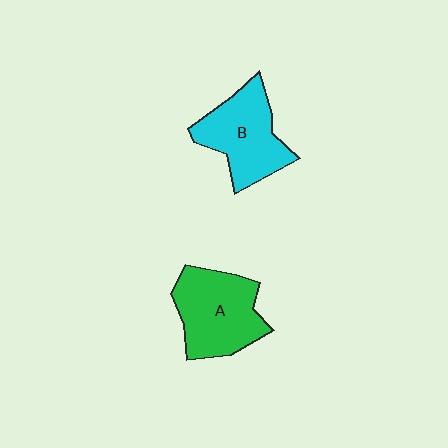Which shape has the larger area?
Shape A (green).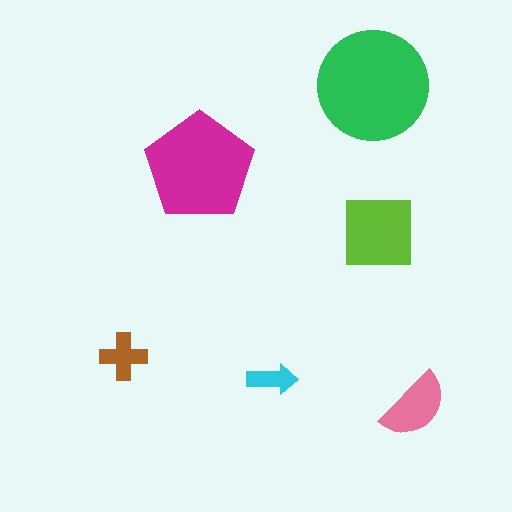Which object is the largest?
The green circle.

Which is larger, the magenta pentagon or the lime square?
The magenta pentagon.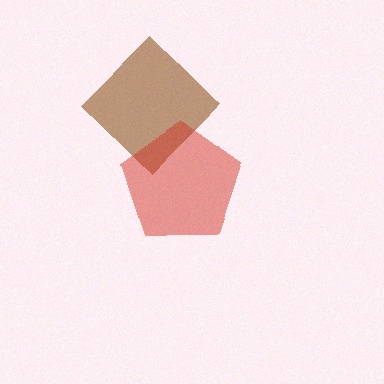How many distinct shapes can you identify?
There are 2 distinct shapes: a brown diamond, a red pentagon.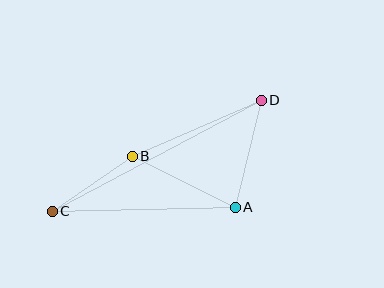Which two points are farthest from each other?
Points C and D are farthest from each other.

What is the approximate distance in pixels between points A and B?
The distance between A and B is approximately 115 pixels.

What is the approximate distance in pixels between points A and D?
The distance between A and D is approximately 110 pixels.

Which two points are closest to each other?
Points B and C are closest to each other.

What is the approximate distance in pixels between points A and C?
The distance between A and C is approximately 183 pixels.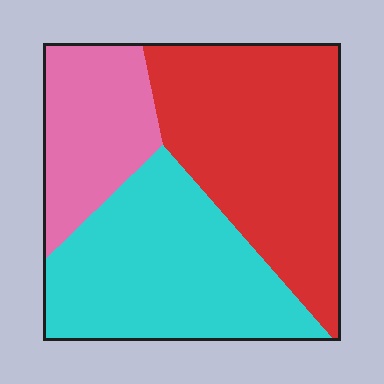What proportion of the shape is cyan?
Cyan covers around 40% of the shape.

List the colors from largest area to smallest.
From largest to smallest: red, cyan, pink.